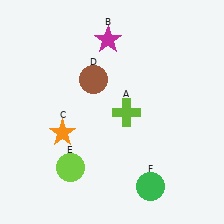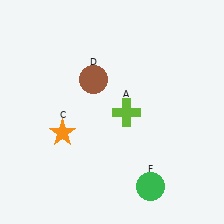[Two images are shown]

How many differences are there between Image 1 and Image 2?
There are 2 differences between the two images.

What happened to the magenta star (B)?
The magenta star (B) was removed in Image 2. It was in the top-left area of Image 1.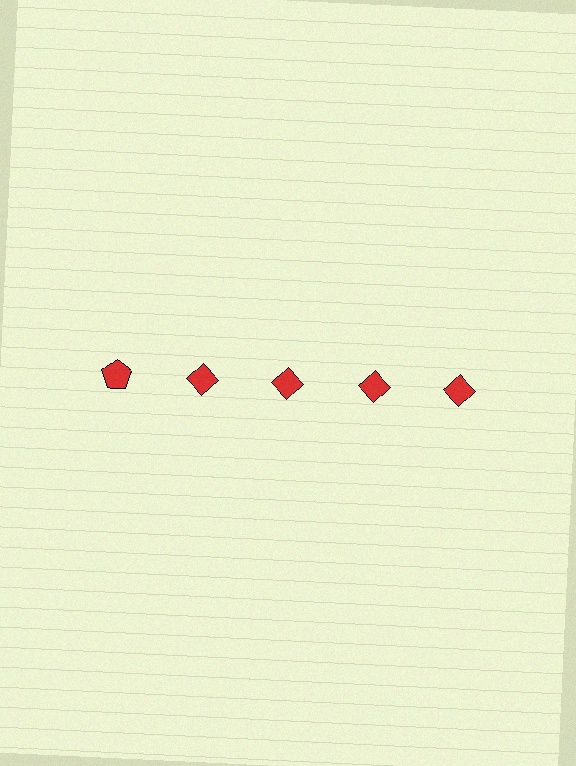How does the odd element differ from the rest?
It has a different shape: pentagon instead of diamond.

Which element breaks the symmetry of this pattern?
The red pentagon in the top row, leftmost column breaks the symmetry. All other shapes are red diamonds.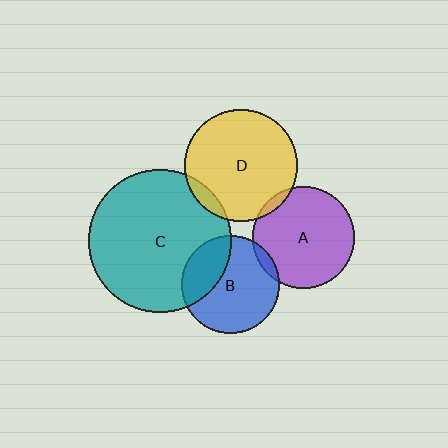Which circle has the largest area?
Circle C (teal).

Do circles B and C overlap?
Yes.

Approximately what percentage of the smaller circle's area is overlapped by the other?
Approximately 30%.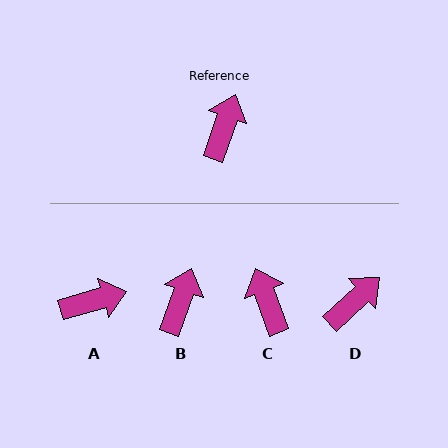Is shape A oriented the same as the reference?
No, it is off by about 55 degrees.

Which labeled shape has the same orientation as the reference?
B.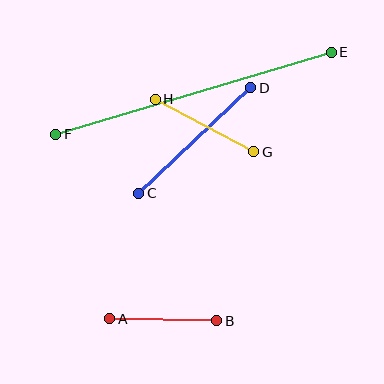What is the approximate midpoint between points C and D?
The midpoint is at approximately (195, 141) pixels.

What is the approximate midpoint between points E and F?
The midpoint is at approximately (194, 93) pixels.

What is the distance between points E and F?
The distance is approximately 287 pixels.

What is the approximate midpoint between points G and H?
The midpoint is at approximately (205, 126) pixels.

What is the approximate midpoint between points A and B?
The midpoint is at approximately (163, 320) pixels.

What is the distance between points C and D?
The distance is approximately 154 pixels.